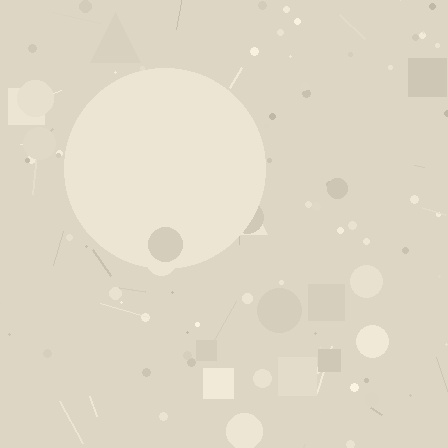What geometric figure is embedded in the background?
A circle is embedded in the background.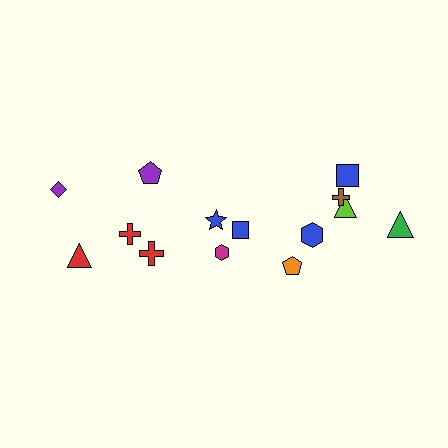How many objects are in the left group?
There are 6 objects.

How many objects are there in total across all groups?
There are 14 objects.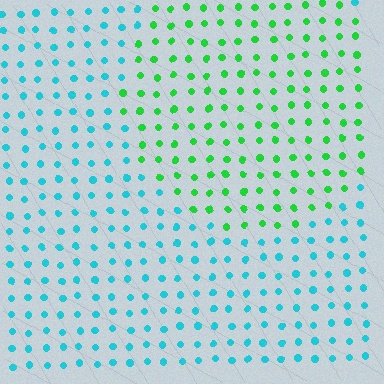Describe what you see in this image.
The image is filled with small cyan elements in a uniform arrangement. A circle-shaped region is visible where the elements are tinted to a slightly different hue, forming a subtle color boundary.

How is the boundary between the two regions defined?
The boundary is defined purely by a slight shift in hue (about 56 degrees). Spacing, size, and orientation are identical on both sides.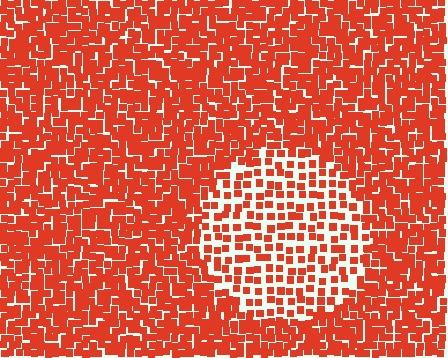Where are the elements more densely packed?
The elements are more densely packed outside the circle boundary.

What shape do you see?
I see a circle.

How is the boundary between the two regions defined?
The boundary is defined by a change in element density (approximately 2.0x ratio). All elements are the same color, size, and shape.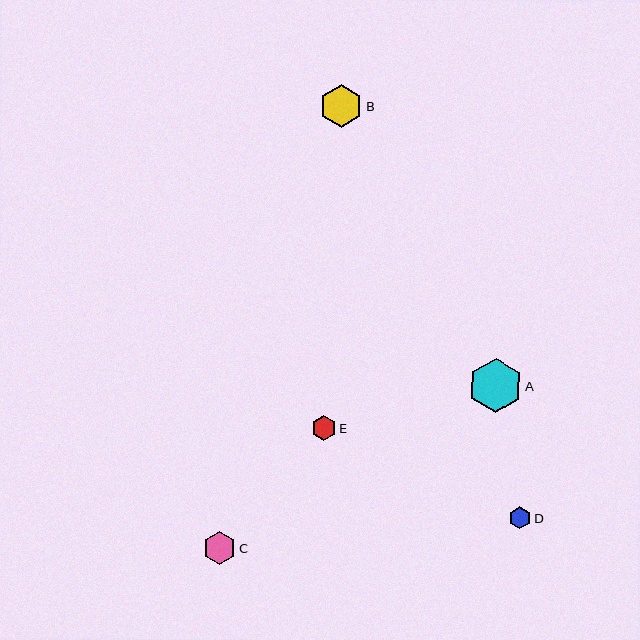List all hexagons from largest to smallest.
From largest to smallest: A, B, C, E, D.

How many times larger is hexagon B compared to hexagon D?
Hexagon B is approximately 1.9 times the size of hexagon D.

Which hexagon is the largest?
Hexagon A is the largest with a size of approximately 54 pixels.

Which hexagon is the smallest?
Hexagon D is the smallest with a size of approximately 22 pixels.